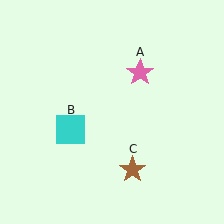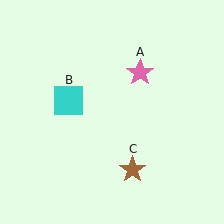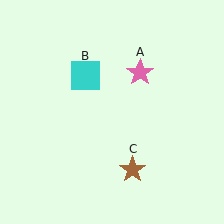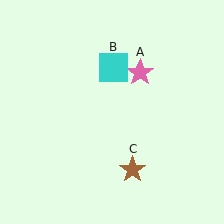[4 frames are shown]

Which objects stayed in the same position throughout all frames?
Pink star (object A) and brown star (object C) remained stationary.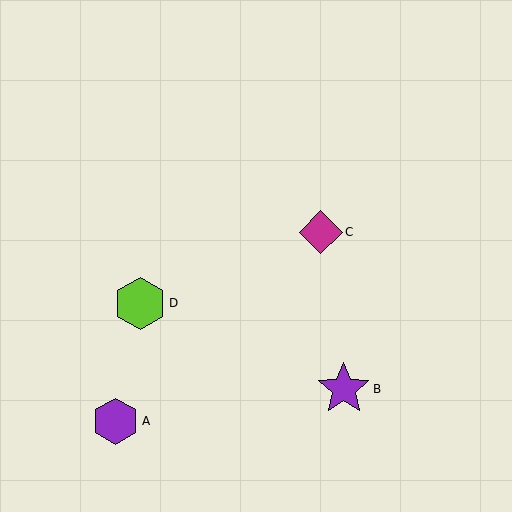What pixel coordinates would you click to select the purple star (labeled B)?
Click at (344, 389) to select the purple star B.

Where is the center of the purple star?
The center of the purple star is at (344, 389).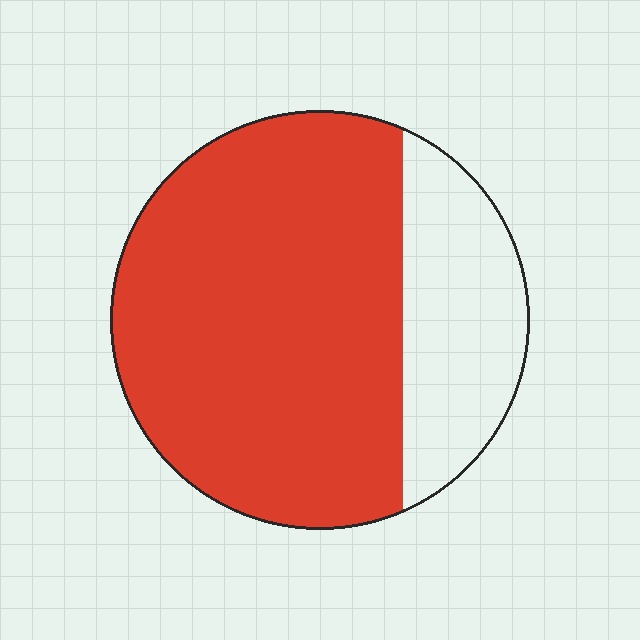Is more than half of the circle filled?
Yes.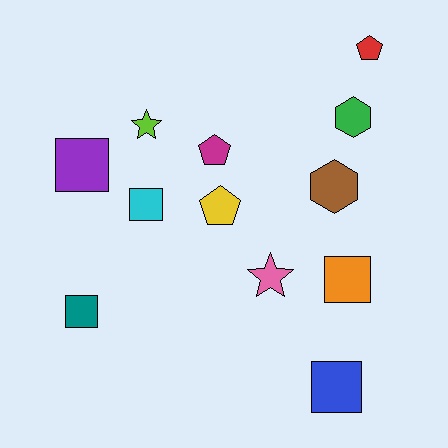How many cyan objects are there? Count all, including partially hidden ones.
There is 1 cyan object.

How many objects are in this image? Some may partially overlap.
There are 12 objects.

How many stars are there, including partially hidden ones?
There are 2 stars.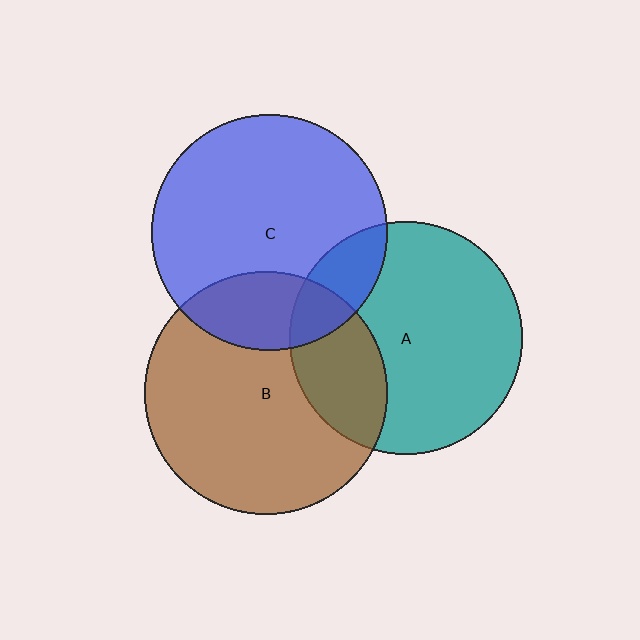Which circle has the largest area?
Circle B (brown).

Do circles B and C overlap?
Yes.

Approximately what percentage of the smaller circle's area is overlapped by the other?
Approximately 20%.